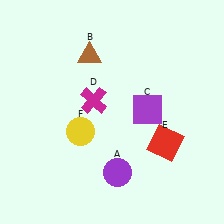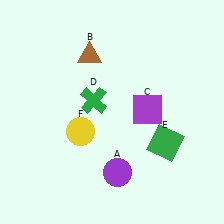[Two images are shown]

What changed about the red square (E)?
In Image 1, E is red. In Image 2, it changed to green.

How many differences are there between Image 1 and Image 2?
There are 2 differences between the two images.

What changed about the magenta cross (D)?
In Image 1, D is magenta. In Image 2, it changed to green.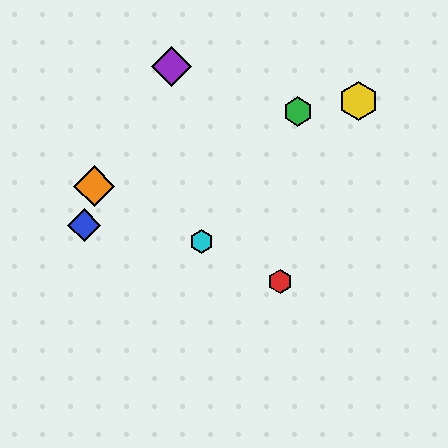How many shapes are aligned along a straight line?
3 shapes (the red hexagon, the orange diamond, the cyan hexagon) are aligned along a straight line.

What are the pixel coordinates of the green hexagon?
The green hexagon is at (298, 112).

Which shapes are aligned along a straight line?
The red hexagon, the orange diamond, the cyan hexagon are aligned along a straight line.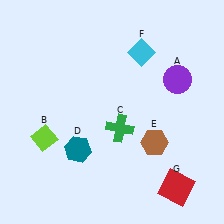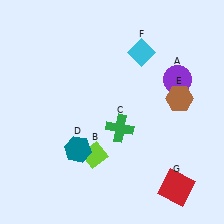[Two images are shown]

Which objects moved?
The objects that moved are: the lime diamond (B), the brown hexagon (E).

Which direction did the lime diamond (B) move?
The lime diamond (B) moved right.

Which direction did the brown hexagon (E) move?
The brown hexagon (E) moved up.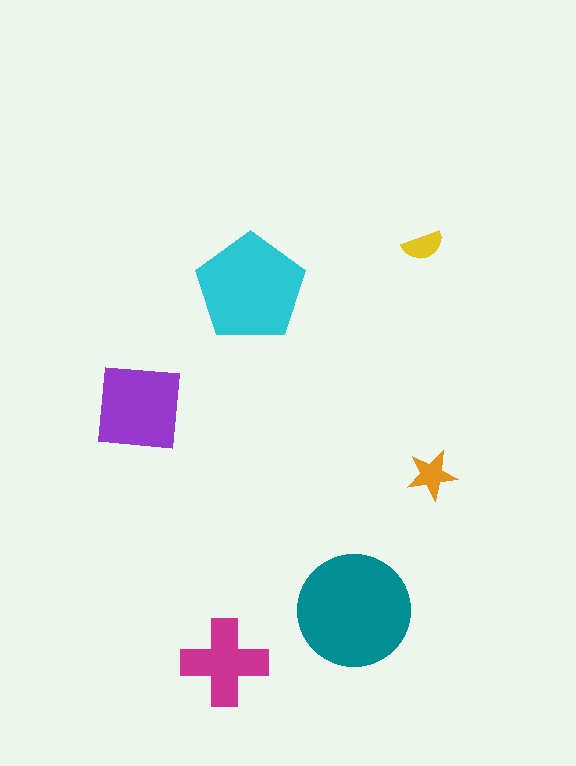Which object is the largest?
The teal circle.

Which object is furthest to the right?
The orange star is rightmost.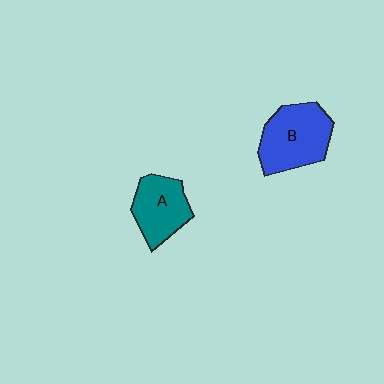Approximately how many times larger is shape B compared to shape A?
Approximately 1.3 times.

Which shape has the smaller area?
Shape A (teal).